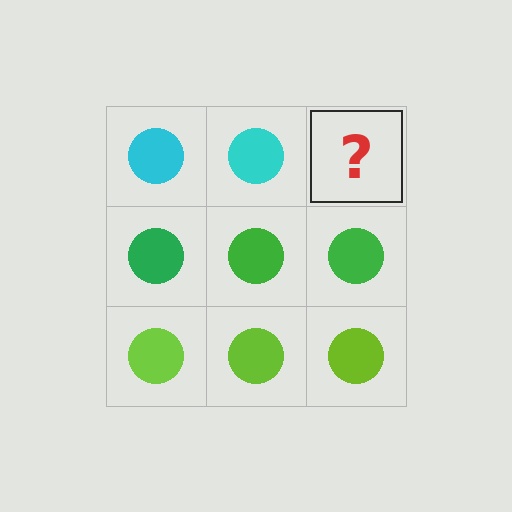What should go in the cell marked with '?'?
The missing cell should contain a cyan circle.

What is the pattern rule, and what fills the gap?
The rule is that each row has a consistent color. The gap should be filled with a cyan circle.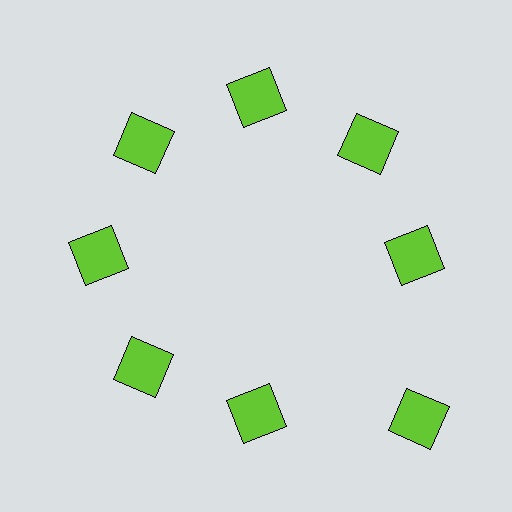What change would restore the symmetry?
The symmetry would be restored by moving it inward, back onto the ring so that all 8 squares sit at equal angles and equal distance from the center.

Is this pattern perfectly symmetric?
No. The 8 lime squares are arranged in a ring, but one element near the 4 o'clock position is pushed outward from the center, breaking the 8-fold rotational symmetry.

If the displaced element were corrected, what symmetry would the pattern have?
It would have 8-fold rotational symmetry — the pattern would map onto itself every 45 degrees.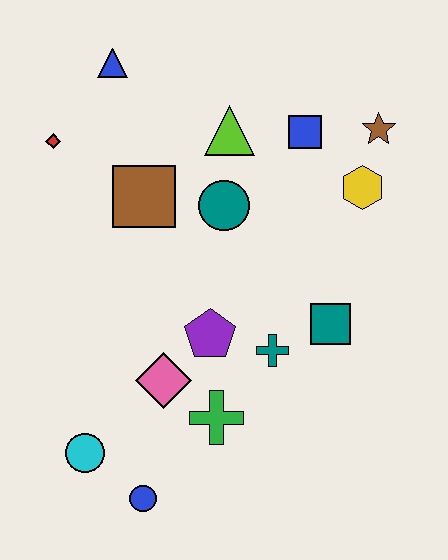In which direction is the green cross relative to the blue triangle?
The green cross is below the blue triangle.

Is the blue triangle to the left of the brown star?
Yes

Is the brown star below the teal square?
No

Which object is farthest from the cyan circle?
The brown star is farthest from the cyan circle.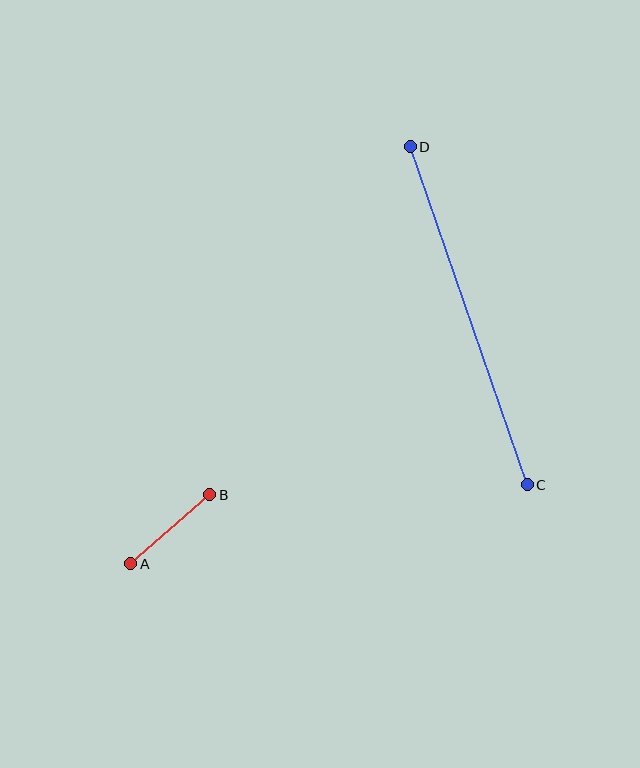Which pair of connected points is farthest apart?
Points C and D are farthest apart.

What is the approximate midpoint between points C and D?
The midpoint is at approximately (469, 316) pixels.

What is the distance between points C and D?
The distance is approximately 357 pixels.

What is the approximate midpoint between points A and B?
The midpoint is at approximately (170, 529) pixels.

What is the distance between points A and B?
The distance is approximately 105 pixels.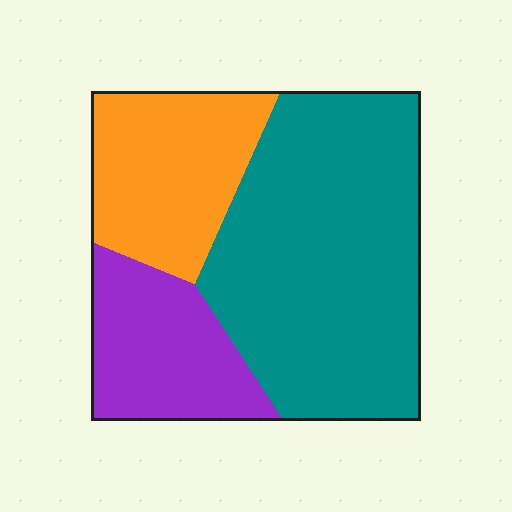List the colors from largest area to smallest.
From largest to smallest: teal, orange, purple.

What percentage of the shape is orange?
Orange covers 24% of the shape.